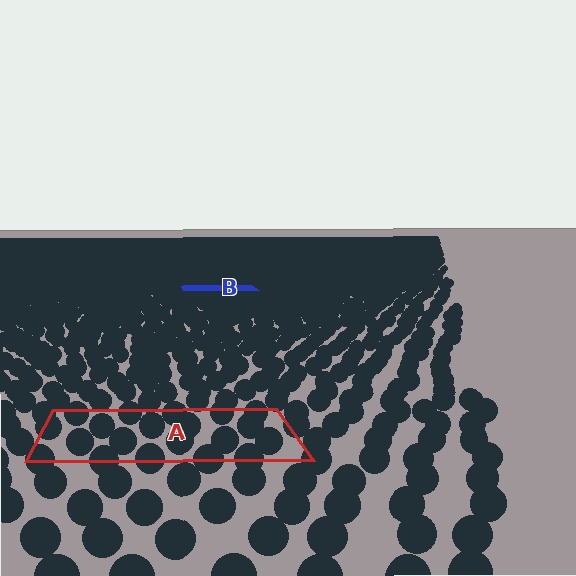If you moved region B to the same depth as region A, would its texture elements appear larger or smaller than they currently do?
They would appear larger. At a closer depth, the same texture elements are projected at a bigger on-screen size.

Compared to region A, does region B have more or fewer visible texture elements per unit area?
Region B has more texture elements per unit area — they are packed more densely because it is farther away.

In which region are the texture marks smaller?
The texture marks are smaller in region B, because it is farther away.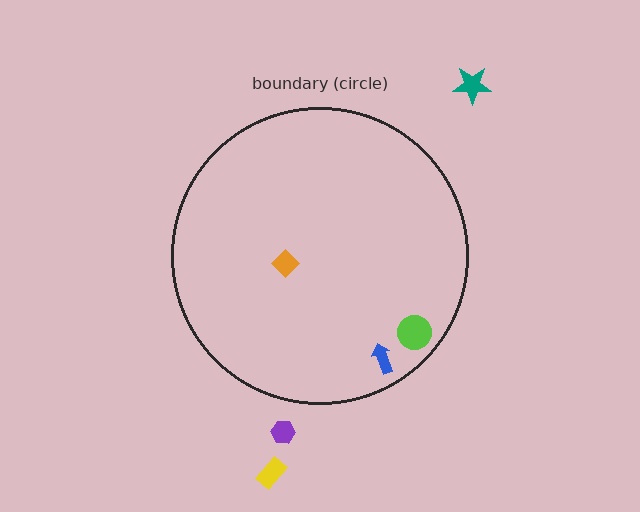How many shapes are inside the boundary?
3 inside, 3 outside.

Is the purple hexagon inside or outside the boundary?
Outside.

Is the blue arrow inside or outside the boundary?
Inside.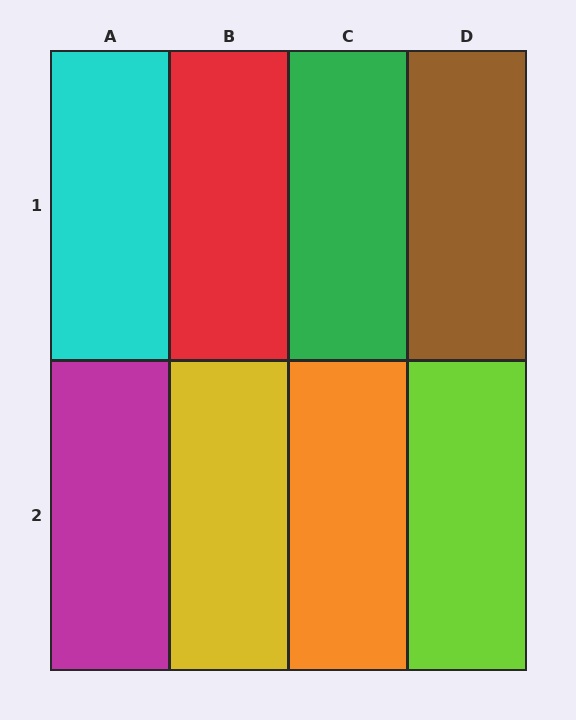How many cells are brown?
1 cell is brown.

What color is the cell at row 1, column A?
Cyan.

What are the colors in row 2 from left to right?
Magenta, yellow, orange, lime.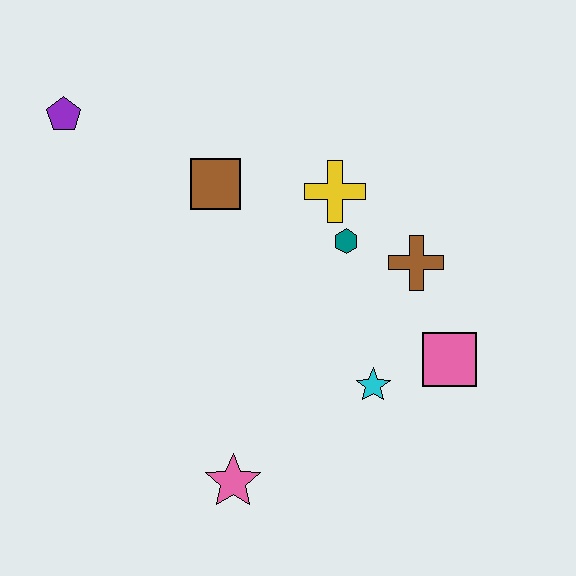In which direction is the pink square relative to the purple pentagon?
The pink square is to the right of the purple pentagon.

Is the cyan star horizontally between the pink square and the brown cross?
No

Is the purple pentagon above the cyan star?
Yes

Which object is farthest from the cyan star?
The purple pentagon is farthest from the cyan star.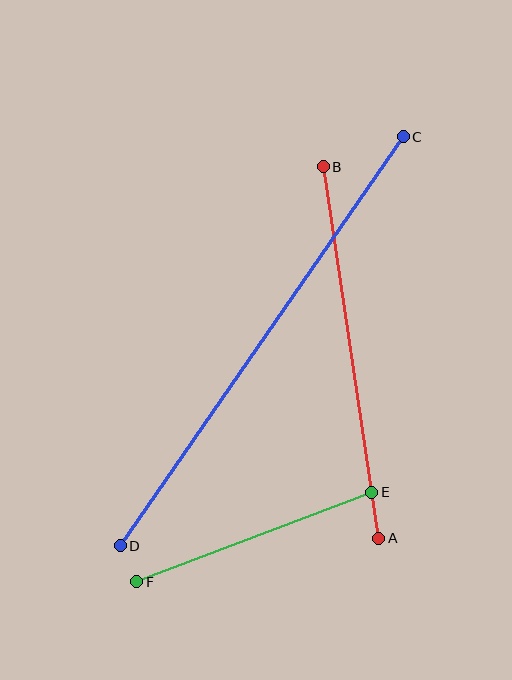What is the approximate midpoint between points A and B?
The midpoint is at approximately (351, 353) pixels.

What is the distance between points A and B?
The distance is approximately 376 pixels.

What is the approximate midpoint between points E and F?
The midpoint is at approximately (254, 537) pixels.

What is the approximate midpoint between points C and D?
The midpoint is at approximately (262, 341) pixels.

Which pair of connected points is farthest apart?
Points C and D are farthest apart.